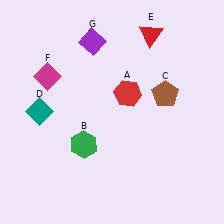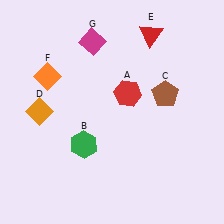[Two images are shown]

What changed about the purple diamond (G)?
In Image 1, G is purple. In Image 2, it changed to magenta.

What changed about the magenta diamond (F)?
In Image 1, F is magenta. In Image 2, it changed to orange.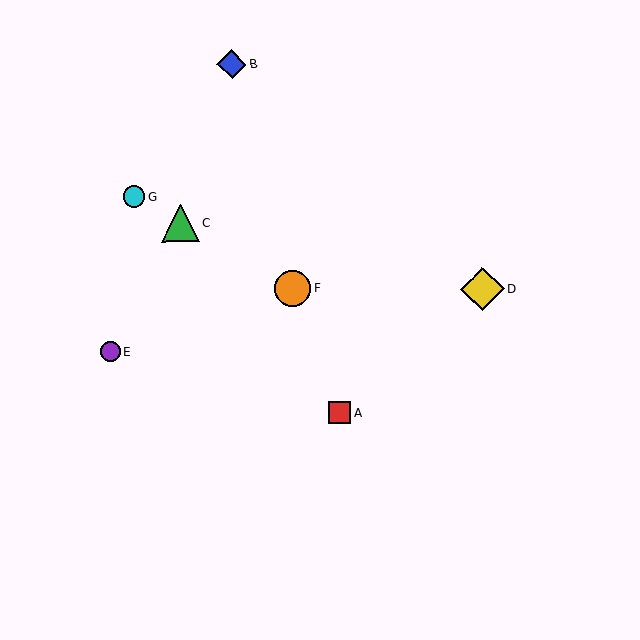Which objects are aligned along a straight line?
Objects C, F, G are aligned along a straight line.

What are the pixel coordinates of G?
Object G is at (134, 196).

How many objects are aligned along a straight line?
3 objects (C, F, G) are aligned along a straight line.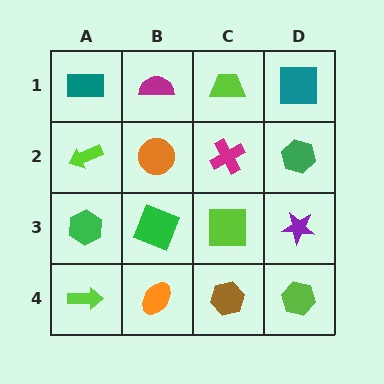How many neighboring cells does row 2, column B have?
4.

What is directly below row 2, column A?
A green hexagon.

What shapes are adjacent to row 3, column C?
A magenta cross (row 2, column C), a brown hexagon (row 4, column C), a green square (row 3, column B), a purple star (row 3, column D).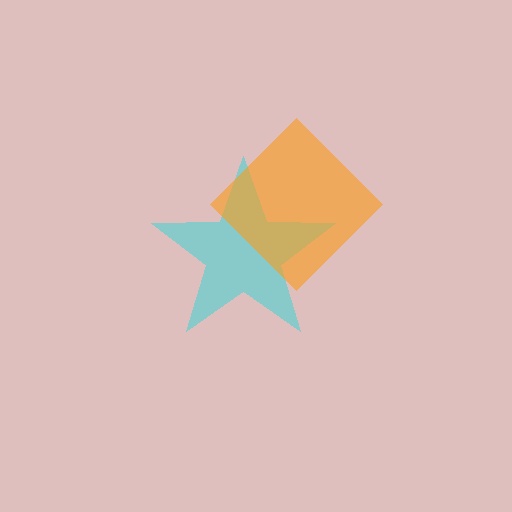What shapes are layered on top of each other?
The layered shapes are: a cyan star, an orange diamond.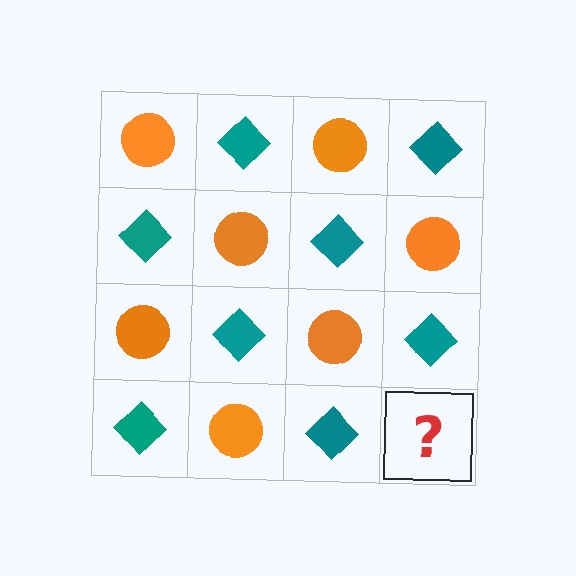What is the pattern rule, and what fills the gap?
The rule is that it alternates orange circle and teal diamond in a checkerboard pattern. The gap should be filled with an orange circle.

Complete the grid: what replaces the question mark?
The question mark should be replaced with an orange circle.